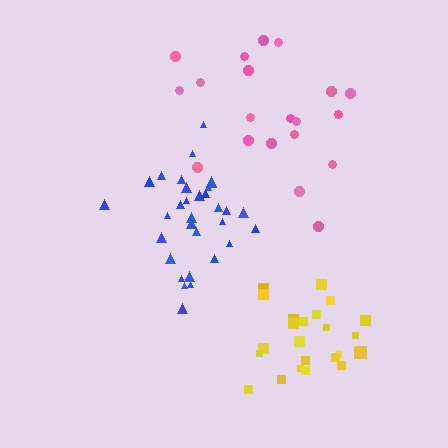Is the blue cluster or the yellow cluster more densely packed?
Yellow.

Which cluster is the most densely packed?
Yellow.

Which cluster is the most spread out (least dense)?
Pink.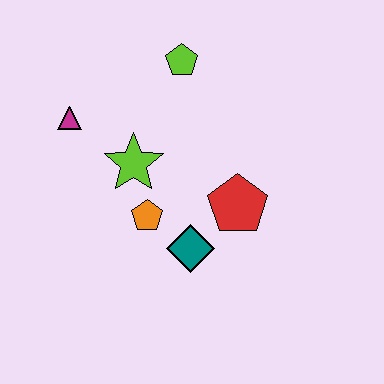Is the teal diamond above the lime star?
No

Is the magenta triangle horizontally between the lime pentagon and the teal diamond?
No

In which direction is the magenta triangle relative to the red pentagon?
The magenta triangle is to the left of the red pentagon.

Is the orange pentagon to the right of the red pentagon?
No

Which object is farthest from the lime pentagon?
The teal diamond is farthest from the lime pentagon.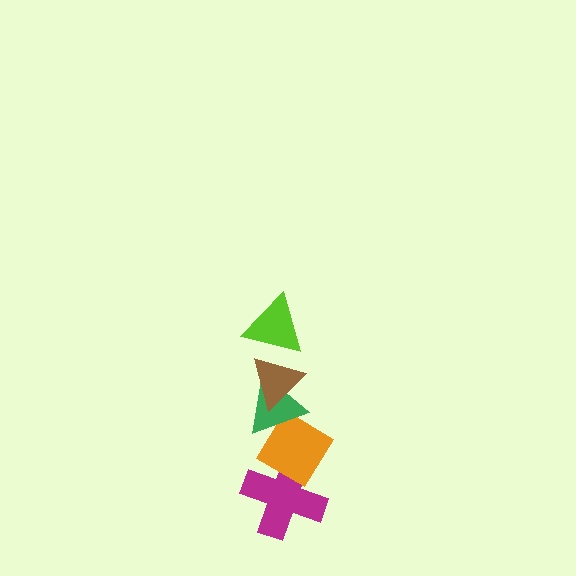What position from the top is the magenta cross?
The magenta cross is 5th from the top.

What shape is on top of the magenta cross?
The orange diamond is on top of the magenta cross.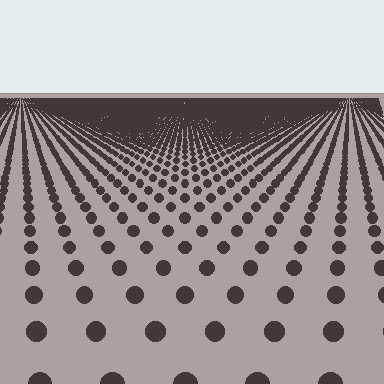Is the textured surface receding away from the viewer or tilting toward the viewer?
The surface is receding away from the viewer. Texture elements get smaller and denser toward the top.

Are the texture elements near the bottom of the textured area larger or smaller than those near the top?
Larger. Near the bottom, elements are closer to the viewer and appear at a bigger on-screen size.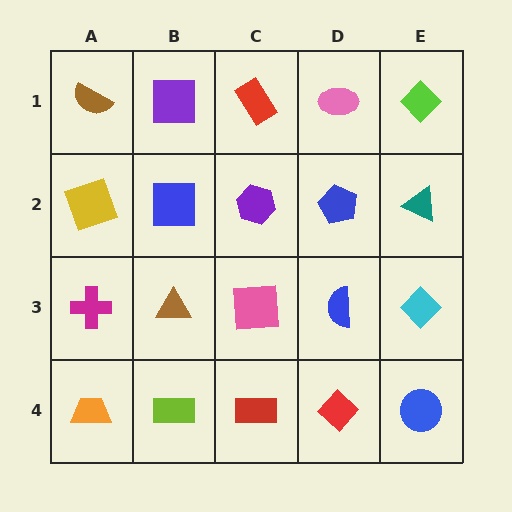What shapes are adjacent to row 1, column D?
A blue pentagon (row 2, column D), a red rectangle (row 1, column C), a lime diamond (row 1, column E).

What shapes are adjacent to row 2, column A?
A brown semicircle (row 1, column A), a magenta cross (row 3, column A), a blue square (row 2, column B).